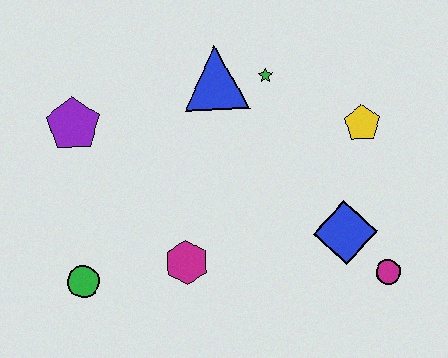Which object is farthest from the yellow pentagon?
The green circle is farthest from the yellow pentagon.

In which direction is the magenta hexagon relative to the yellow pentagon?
The magenta hexagon is to the left of the yellow pentagon.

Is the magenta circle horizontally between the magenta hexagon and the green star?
No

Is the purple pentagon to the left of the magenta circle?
Yes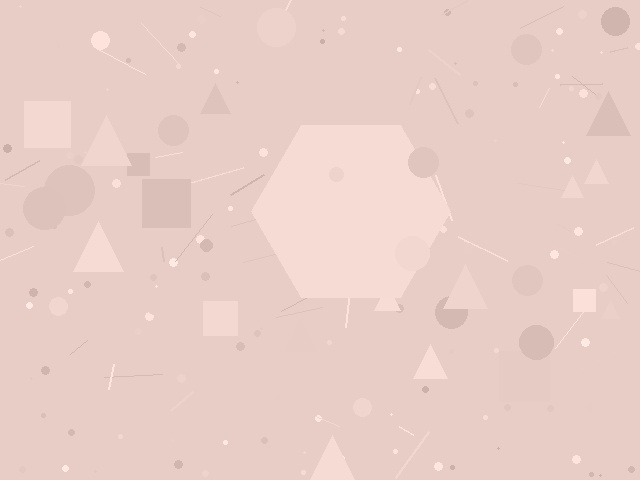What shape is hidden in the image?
A hexagon is hidden in the image.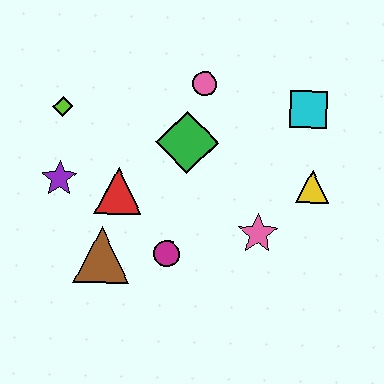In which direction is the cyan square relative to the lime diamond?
The cyan square is to the right of the lime diamond.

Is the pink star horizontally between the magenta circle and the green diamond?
No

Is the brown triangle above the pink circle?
No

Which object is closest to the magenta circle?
The brown triangle is closest to the magenta circle.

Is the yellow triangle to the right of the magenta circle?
Yes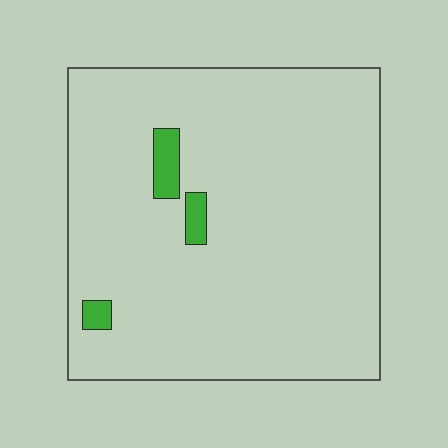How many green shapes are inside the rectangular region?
3.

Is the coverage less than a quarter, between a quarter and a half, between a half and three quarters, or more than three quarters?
Less than a quarter.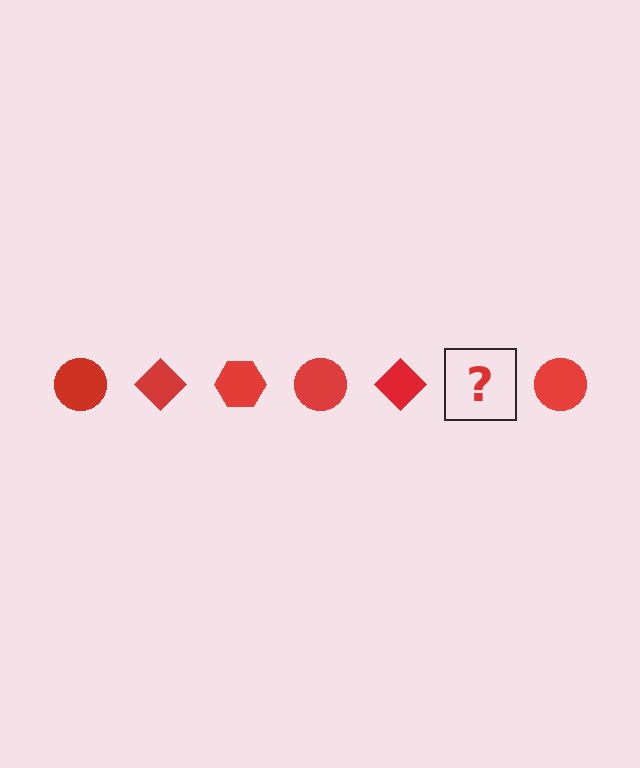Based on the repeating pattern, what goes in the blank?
The blank should be a red hexagon.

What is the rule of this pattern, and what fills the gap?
The rule is that the pattern cycles through circle, diamond, hexagon shapes in red. The gap should be filled with a red hexagon.